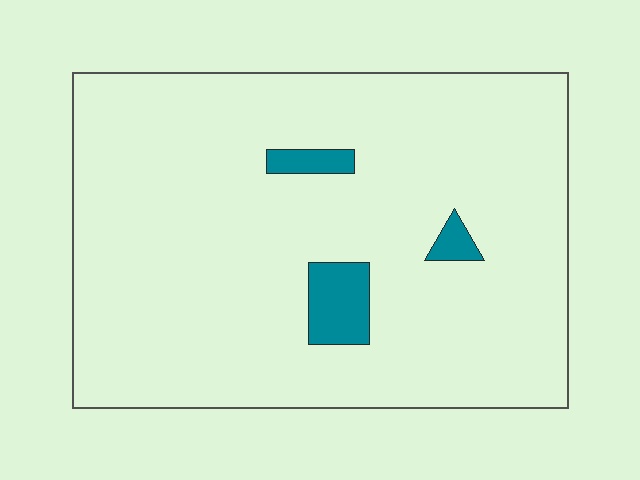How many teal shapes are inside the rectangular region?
3.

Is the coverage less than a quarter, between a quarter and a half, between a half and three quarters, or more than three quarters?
Less than a quarter.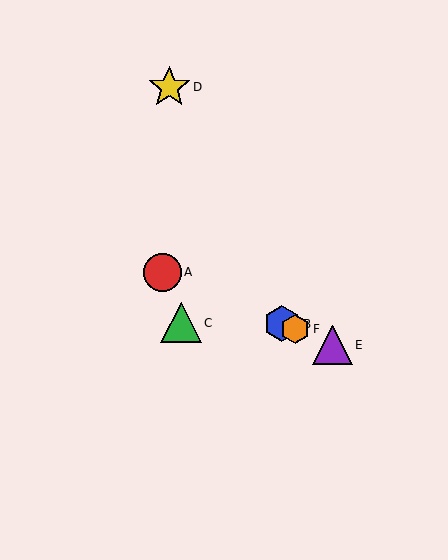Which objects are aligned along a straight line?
Objects A, B, E, F are aligned along a straight line.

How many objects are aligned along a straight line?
4 objects (A, B, E, F) are aligned along a straight line.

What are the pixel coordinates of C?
Object C is at (181, 323).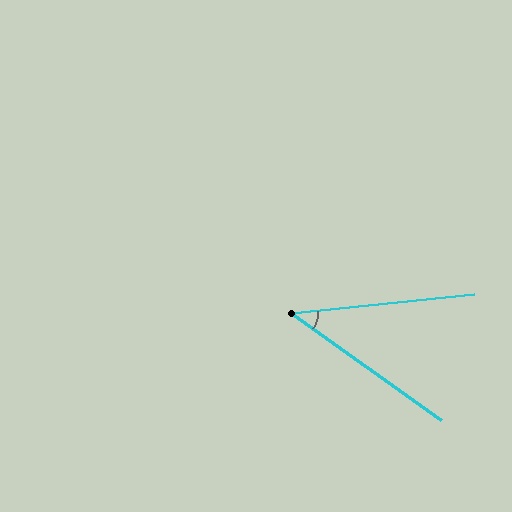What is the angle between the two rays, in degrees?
Approximately 41 degrees.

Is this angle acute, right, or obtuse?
It is acute.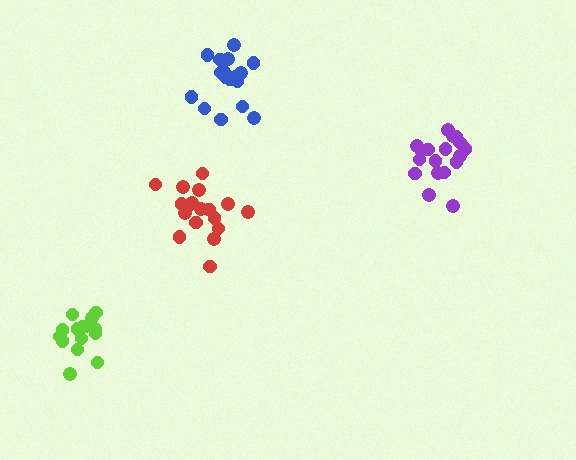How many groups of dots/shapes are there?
There are 4 groups.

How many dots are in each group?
Group 1: 18 dots, Group 2: 18 dots, Group 3: 19 dots, Group 4: 16 dots (71 total).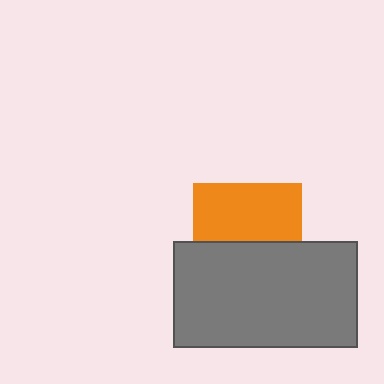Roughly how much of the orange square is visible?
About half of it is visible (roughly 53%).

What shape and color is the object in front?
The object in front is a gray rectangle.